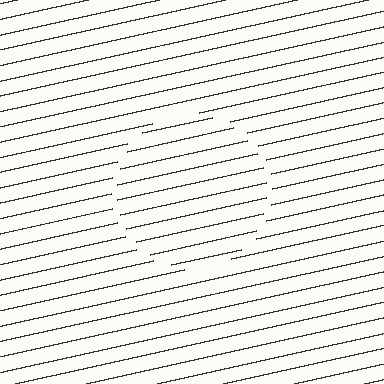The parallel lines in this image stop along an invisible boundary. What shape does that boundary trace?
An illusory circle. The interior of the shape contains the same grating, shifted by half a period — the contour is defined by the phase discontinuity where line-ends from the inner and outer gratings abut.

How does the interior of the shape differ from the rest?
The interior of the shape contains the same grating, shifted by half a period — the contour is defined by the phase discontinuity where line-ends from the inner and outer gratings abut.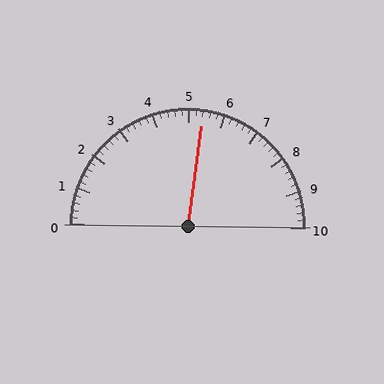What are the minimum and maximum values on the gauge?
The gauge ranges from 0 to 10.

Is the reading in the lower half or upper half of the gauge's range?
The reading is in the upper half of the range (0 to 10).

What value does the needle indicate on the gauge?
The needle indicates approximately 5.4.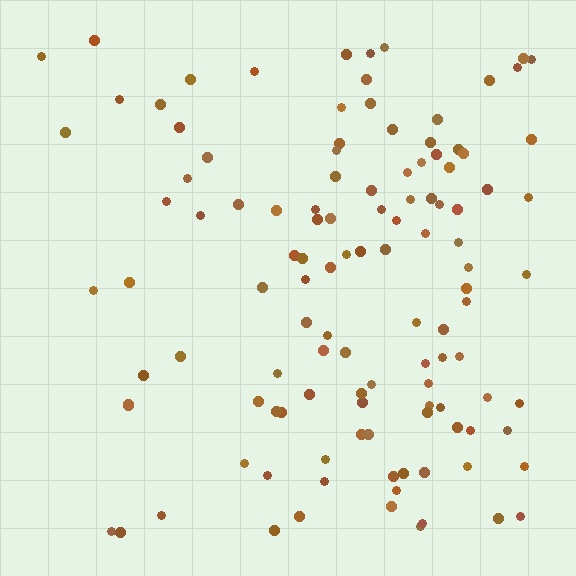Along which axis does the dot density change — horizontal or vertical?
Horizontal.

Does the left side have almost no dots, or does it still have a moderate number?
Still a moderate number, just noticeably fewer than the right.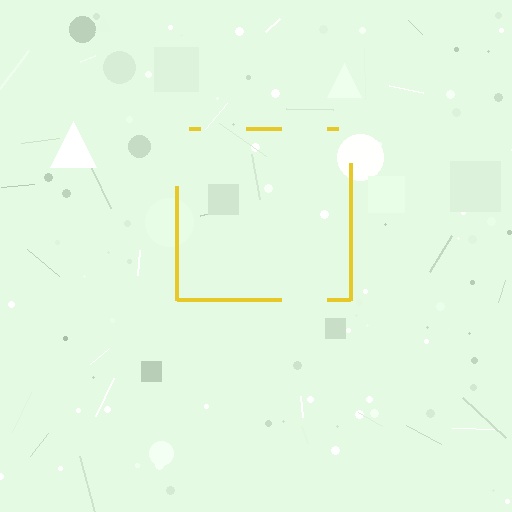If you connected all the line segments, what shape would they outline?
They would outline a square.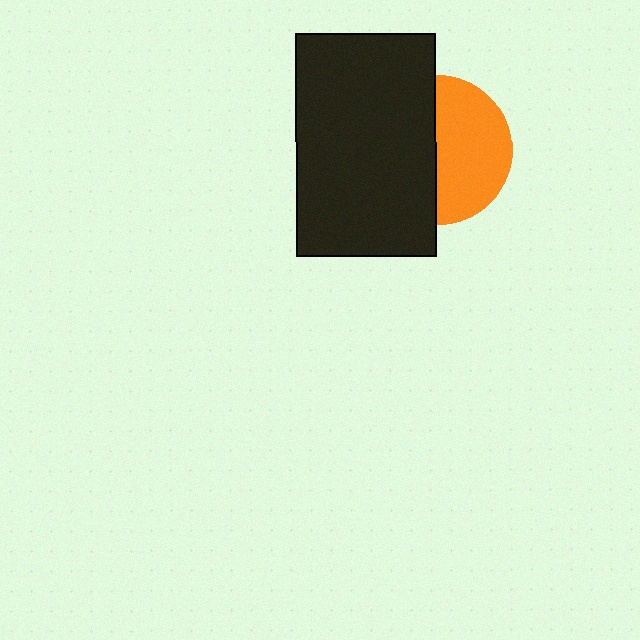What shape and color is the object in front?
The object in front is a black rectangle.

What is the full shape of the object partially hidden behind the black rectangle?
The partially hidden object is an orange circle.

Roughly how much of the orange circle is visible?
About half of it is visible (roughly 50%).